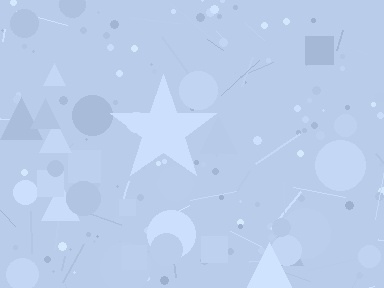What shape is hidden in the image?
A star is hidden in the image.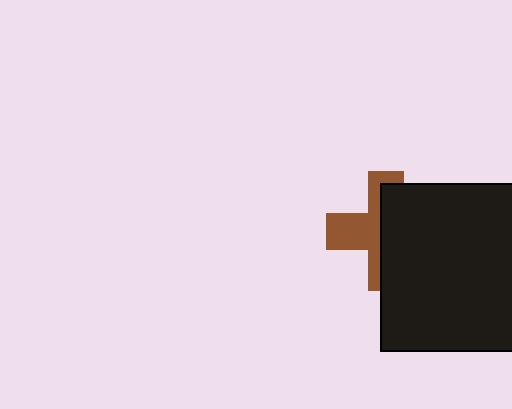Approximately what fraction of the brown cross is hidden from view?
Roughly 56% of the brown cross is hidden behind the black rectangle.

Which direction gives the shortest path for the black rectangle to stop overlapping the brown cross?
Moving right gives the shortest separation.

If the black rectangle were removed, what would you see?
You would see the complete brown cross.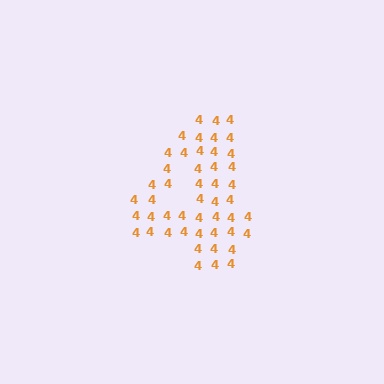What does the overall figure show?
The overall figure shows the digit 4.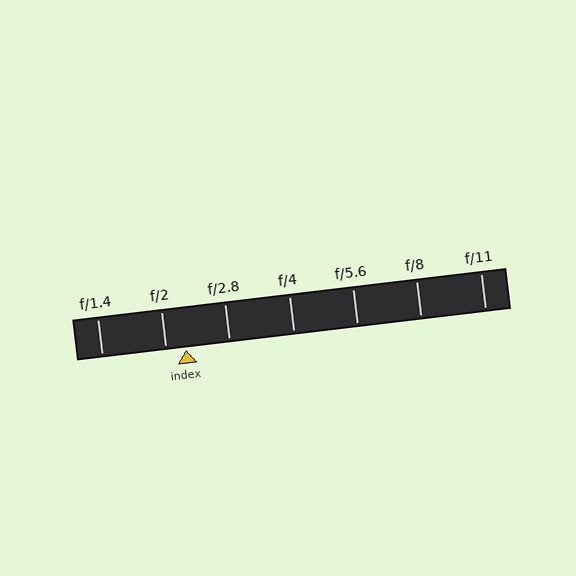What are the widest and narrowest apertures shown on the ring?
The widest aperture shown is f/1.4 and the narrowest is f/11.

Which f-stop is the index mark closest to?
The index mark is closest to f/2.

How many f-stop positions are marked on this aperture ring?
There are 7 f-stop positions marked.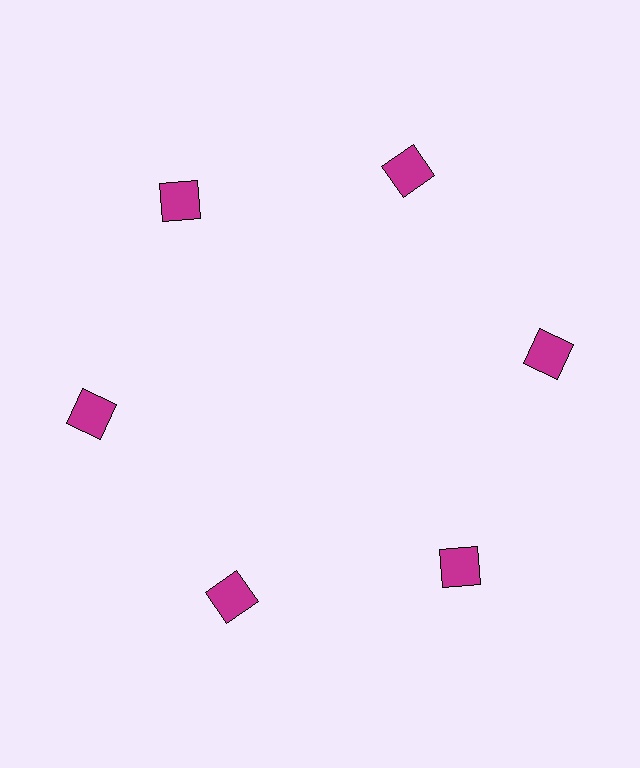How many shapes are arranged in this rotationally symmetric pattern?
There are 6 shapes, arranged in 6 groups of 1.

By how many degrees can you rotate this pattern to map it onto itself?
The pattern maps onto itself every 60 degrees of rotation.